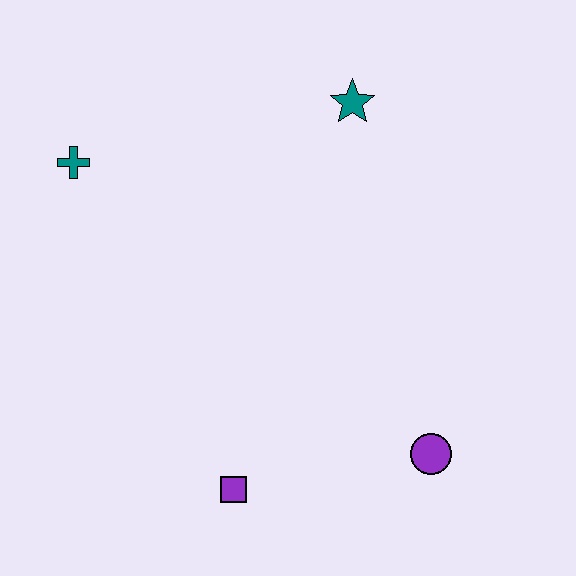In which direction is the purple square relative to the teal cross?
The purple square is below the teal cross.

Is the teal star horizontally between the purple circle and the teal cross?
Yes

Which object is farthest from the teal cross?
The purple circle is farthest from the teal cross.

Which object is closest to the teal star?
The teal cross is closest to the teal star.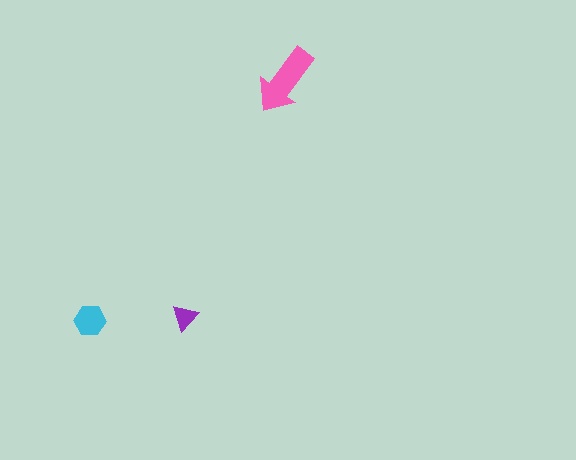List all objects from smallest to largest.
The purple triangle, the cyan hexagon, the pink arrow.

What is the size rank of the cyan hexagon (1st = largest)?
2nd.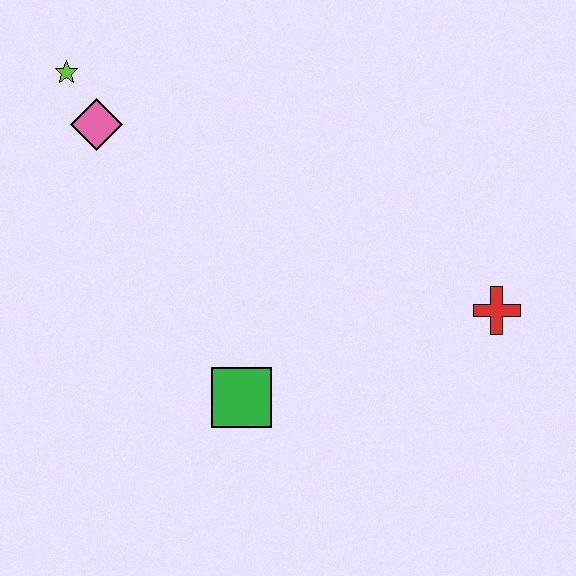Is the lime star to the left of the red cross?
Yes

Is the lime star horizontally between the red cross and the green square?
No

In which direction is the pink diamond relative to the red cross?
The pink diamond is to the left of the red cross.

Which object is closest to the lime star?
The pink diamond is closest to the lime star.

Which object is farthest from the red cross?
The lime star is farthest from the red cross.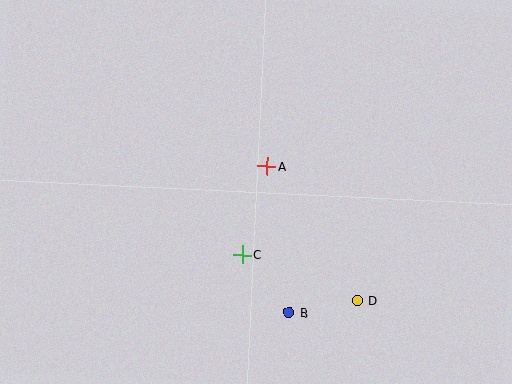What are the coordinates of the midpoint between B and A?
The midpoint between B and A is at (278, 239).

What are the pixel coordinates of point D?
Point D is at (357, 300).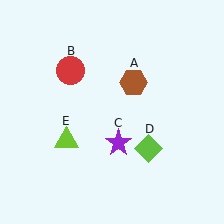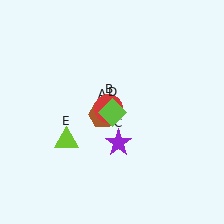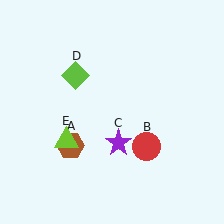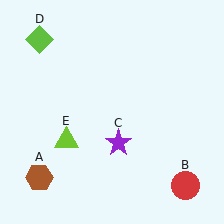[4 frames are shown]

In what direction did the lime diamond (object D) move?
The lime diamond (object D) moved up and to the left.